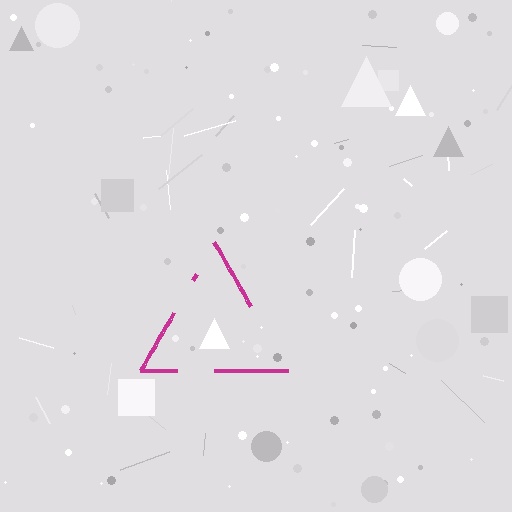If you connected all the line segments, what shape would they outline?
They would outline a triangle.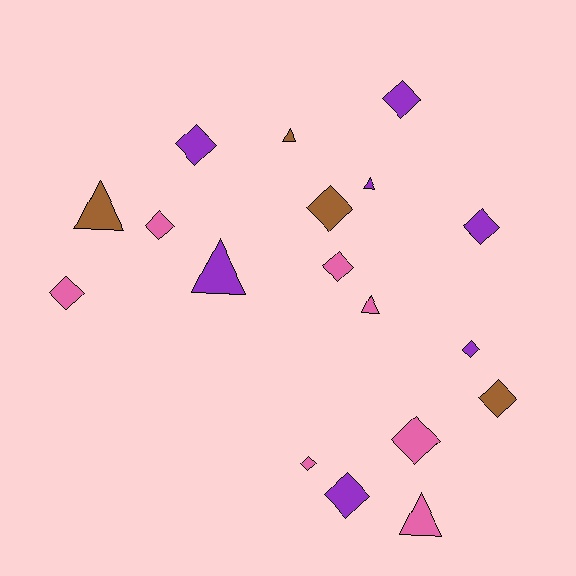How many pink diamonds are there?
There are 5 pink diamonds.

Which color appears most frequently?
Pink, with 7 objects.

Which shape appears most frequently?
Diamond, with 12 objects.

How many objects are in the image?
There are 18 objects.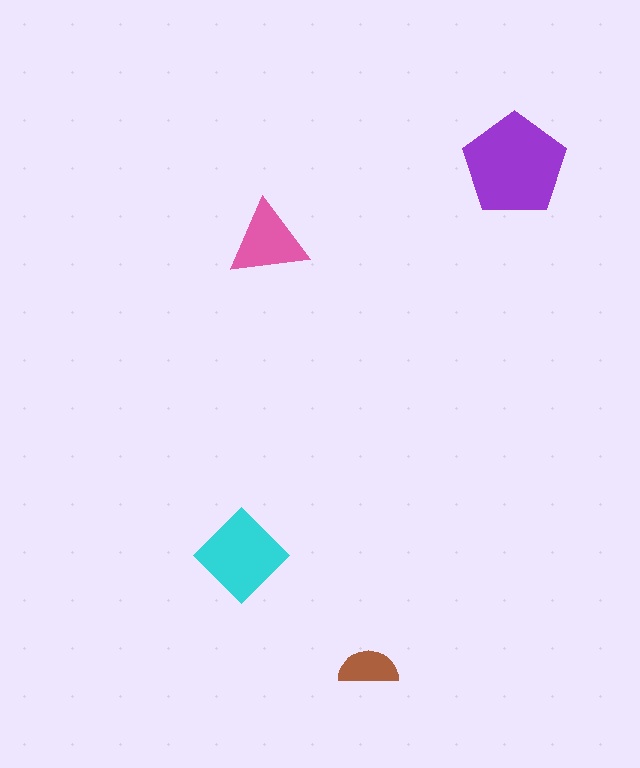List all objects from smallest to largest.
The brown semicircle, the pink triangle, the cyan diamond, the purple pentagon.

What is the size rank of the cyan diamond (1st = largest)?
2nd.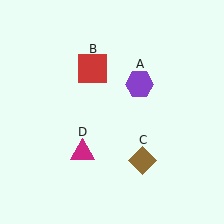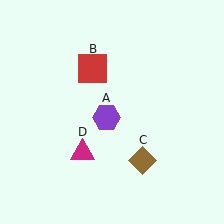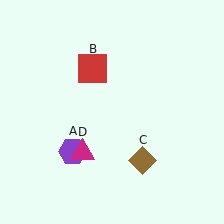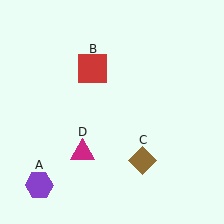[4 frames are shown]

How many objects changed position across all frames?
1 object changed position: purple hexagon (object A).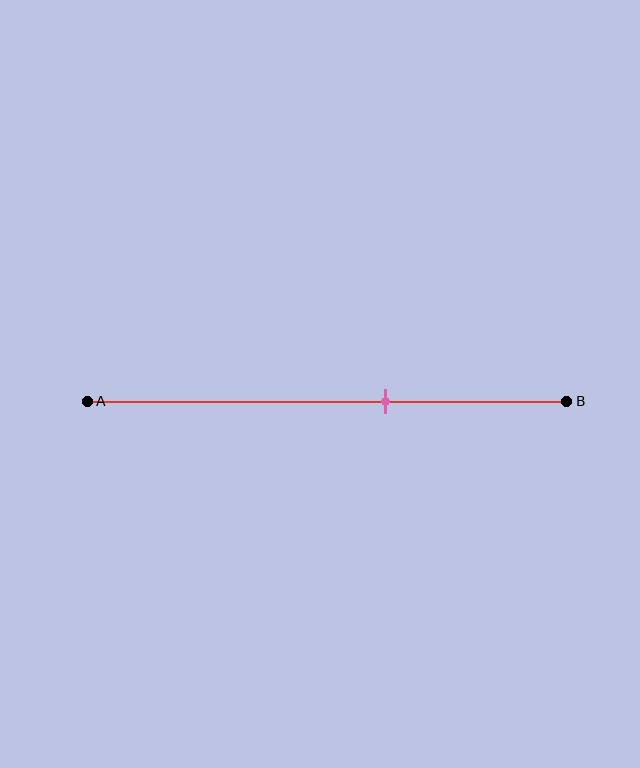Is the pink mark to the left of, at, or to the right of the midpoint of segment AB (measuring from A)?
The pink mark is to the right of the midpoint of segment AB.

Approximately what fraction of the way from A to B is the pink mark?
The pink mark is approximately 60% of the way from A to B.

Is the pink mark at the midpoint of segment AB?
No, the mark is at about 60% from A, not at the 50% midpoint.